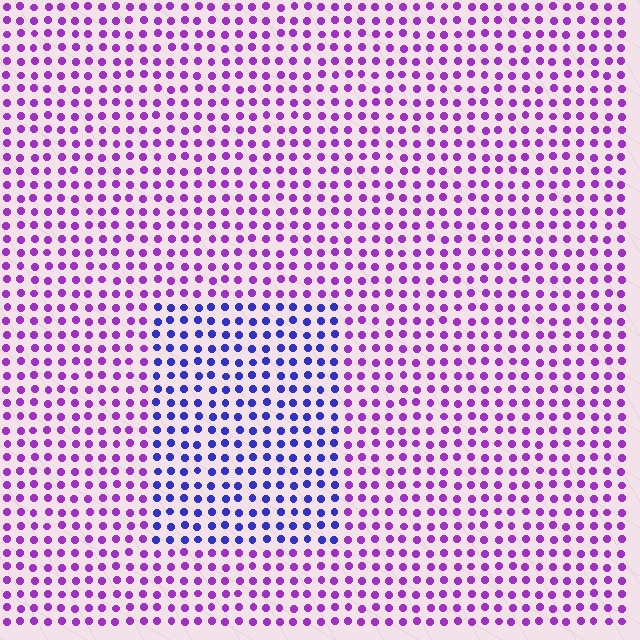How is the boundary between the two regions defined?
The boundary is defined purely by a slight shift in hue (about 45 degrees). Spacing, size, and orientation are identical on both sides.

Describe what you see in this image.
The image is filled with small purple elements in a uniform arrangement. A rectangle-shaped region is visible where the elements are tinted to a slightly different hue, forming a subtle color boundary.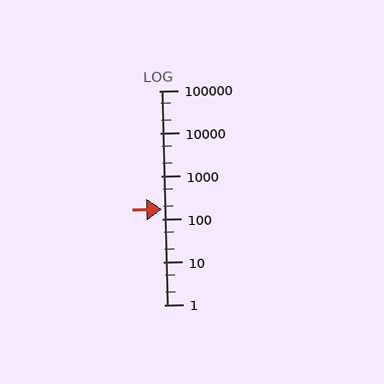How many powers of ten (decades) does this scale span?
The scale spans 5 decades, from 1 to 100000.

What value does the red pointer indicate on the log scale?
The pointer indicates approximately 170.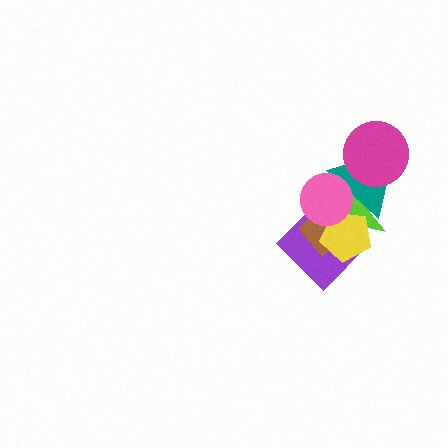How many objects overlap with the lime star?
5 objects overlap with the lime star.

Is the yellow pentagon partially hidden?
Yes, it is partially covered by another shape.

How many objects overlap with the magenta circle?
1 object overlaps with the magenta circle.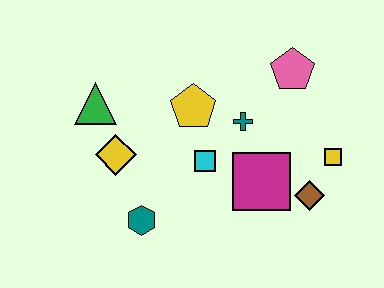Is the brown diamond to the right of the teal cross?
Yes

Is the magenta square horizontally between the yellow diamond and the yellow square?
Yes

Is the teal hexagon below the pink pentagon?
Yes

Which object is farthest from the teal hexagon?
The pink pentagon is farthest from the teal hexagon.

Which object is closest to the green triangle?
The yellow diamond is closest to the green triangle.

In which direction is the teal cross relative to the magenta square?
The teal cross is above the magenta square.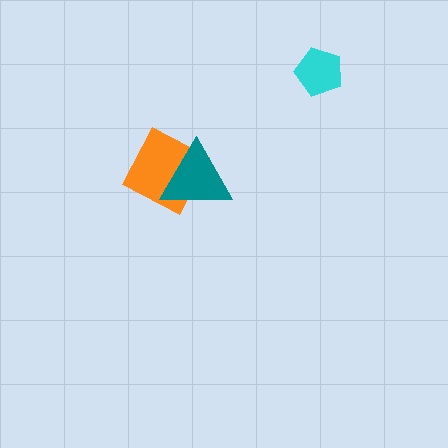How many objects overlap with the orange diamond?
1 object overlaps with the orange diamond.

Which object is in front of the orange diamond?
The teal triangle is in front of the orange diamond.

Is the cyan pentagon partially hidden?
No, no other shape covers it.